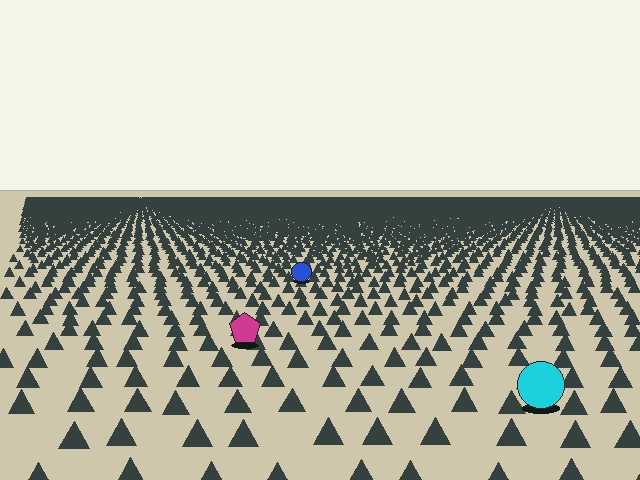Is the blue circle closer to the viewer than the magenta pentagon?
No. The magenta pentagon is closer — you can tell from the texture gradient: the ground texture is coarser near it.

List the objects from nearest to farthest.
From nearest to farthest: the cyan circle, the magenta pentagon, the blue circle.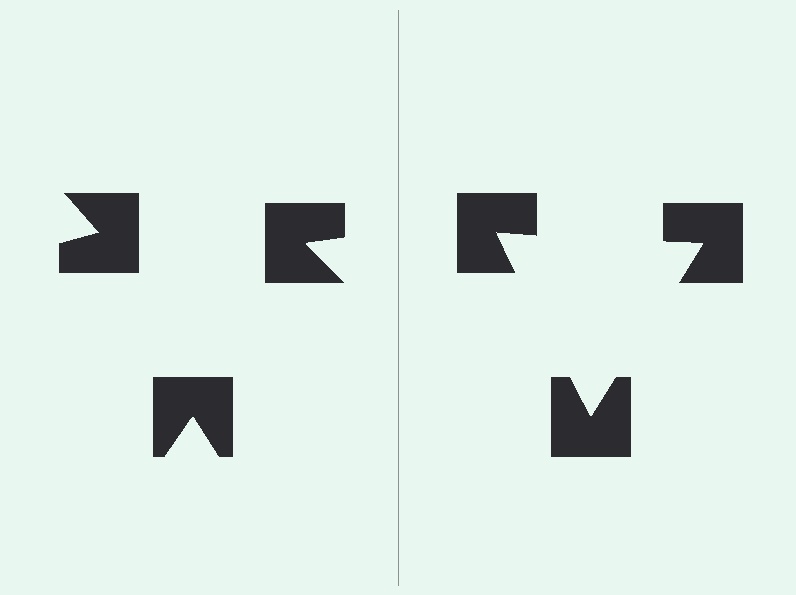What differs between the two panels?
The notched squares are positioned identically on both sides; only the wedge orientations differ. On the right they align to a triangle; on the left they are misaligned.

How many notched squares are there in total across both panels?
6 — 3 on each side.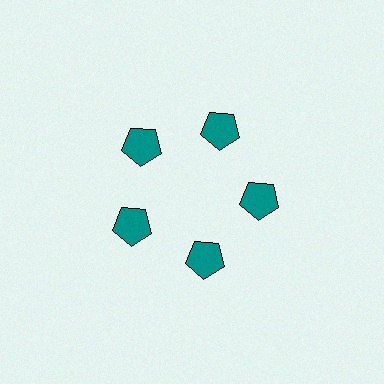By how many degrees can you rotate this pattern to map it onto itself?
The pattern maps onto itself every 72 degrees of rotation.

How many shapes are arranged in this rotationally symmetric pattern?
There are 5 shapes, arranged in 5 groups of 1.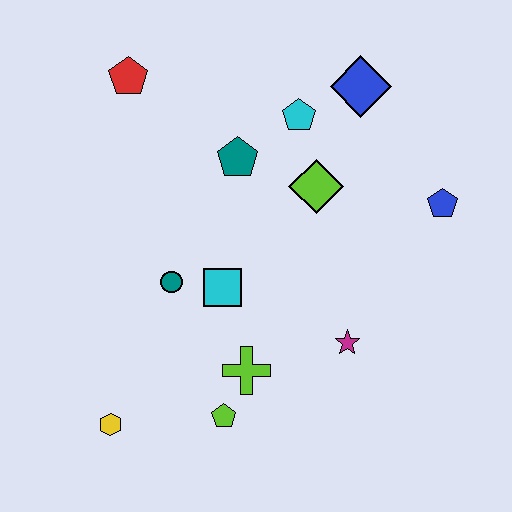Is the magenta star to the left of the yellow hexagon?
No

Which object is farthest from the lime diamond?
The yellow hexagon is farthest from the lime diamond.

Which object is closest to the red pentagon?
The teal pentagon is closest to the red pentagon.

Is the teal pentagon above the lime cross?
Yes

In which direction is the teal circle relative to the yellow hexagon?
The teal circle is above the yellow hexagon.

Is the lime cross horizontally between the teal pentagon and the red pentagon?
No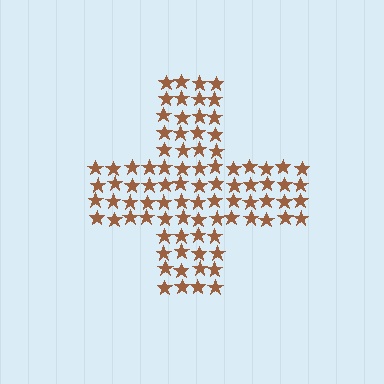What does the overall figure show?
The overall figure shows a cross.